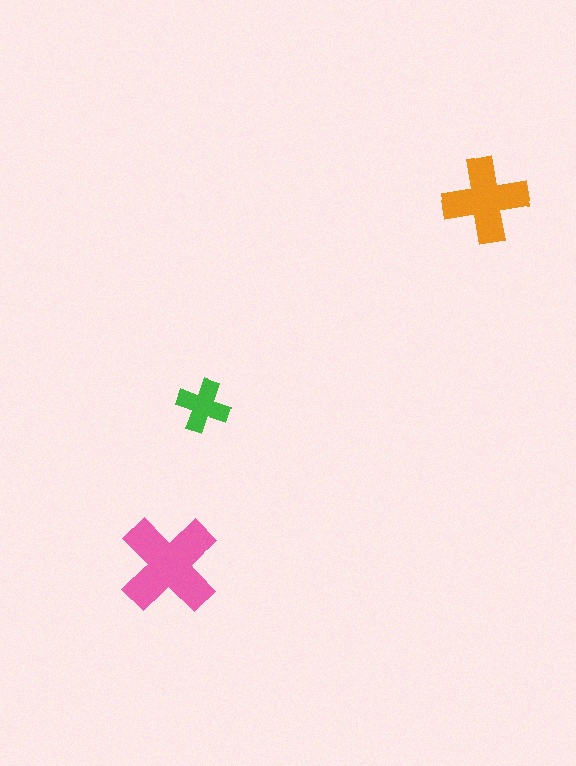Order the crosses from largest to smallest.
the pink one, the orange one, the green one.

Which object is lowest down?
The pink cross is bottommost.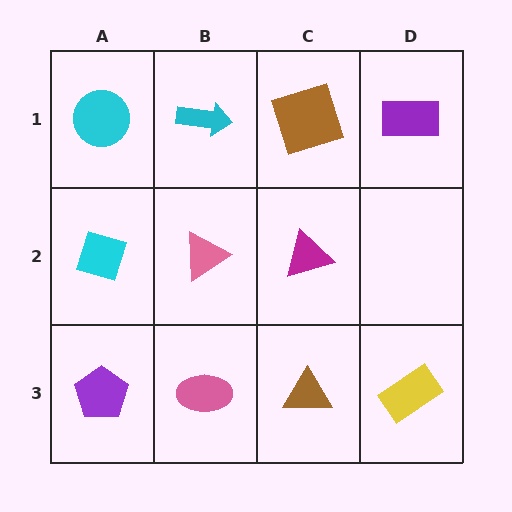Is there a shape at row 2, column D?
No, that cell is empty.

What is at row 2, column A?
A cyan diamond.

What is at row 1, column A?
A cyan circle.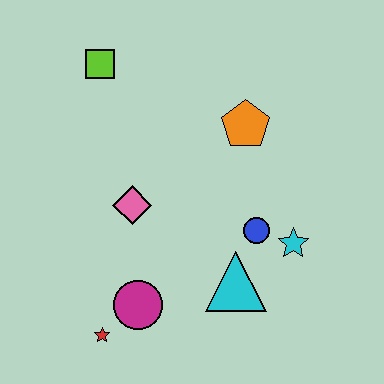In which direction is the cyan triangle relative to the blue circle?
The cyan triangle is below the blue circle.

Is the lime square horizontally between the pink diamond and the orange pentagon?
No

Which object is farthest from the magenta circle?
The lime square is farthest from the magenta circle.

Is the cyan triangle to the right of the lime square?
Yes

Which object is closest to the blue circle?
The cyan star is closest to the blue circle.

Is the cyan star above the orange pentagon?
No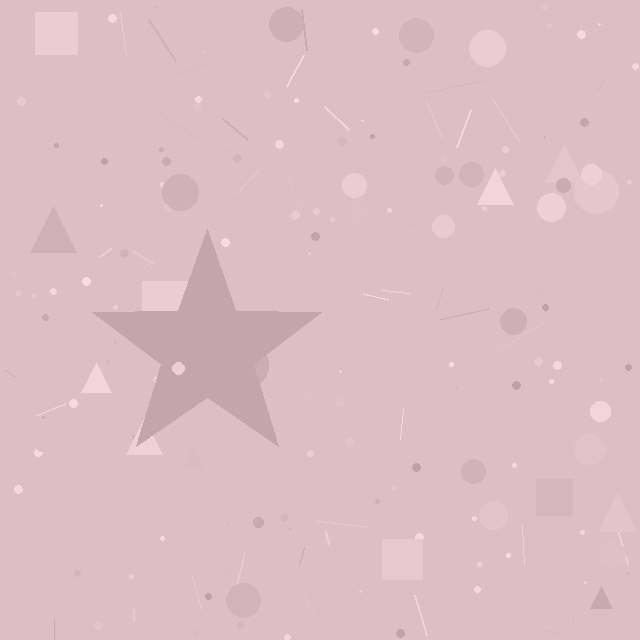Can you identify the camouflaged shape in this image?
The camouflaged shape is a star.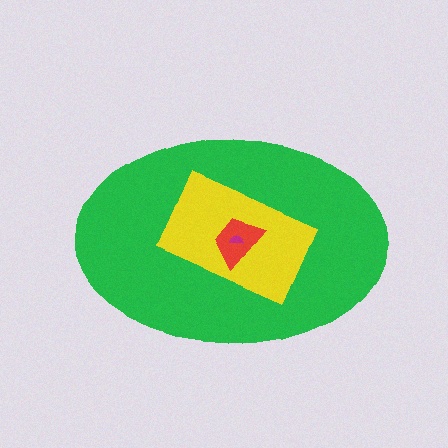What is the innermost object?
The magenta semicircle.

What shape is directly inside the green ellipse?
The yellow rectangle.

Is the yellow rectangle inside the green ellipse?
Yes.